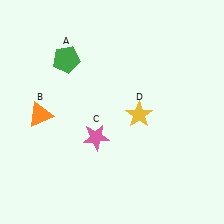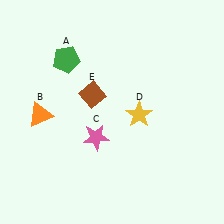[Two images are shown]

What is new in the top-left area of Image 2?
A brown diamond (E) was added in the top-left area of Image 2.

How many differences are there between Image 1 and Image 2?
There is 1 difference between the two images.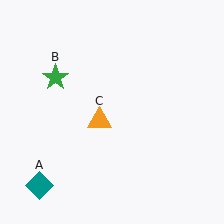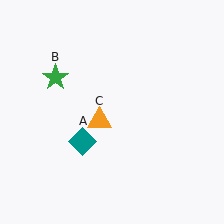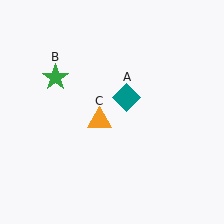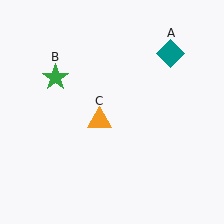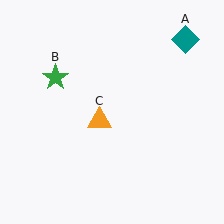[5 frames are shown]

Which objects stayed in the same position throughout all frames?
Green star (object B) and orange triangle (object C) remained stationary.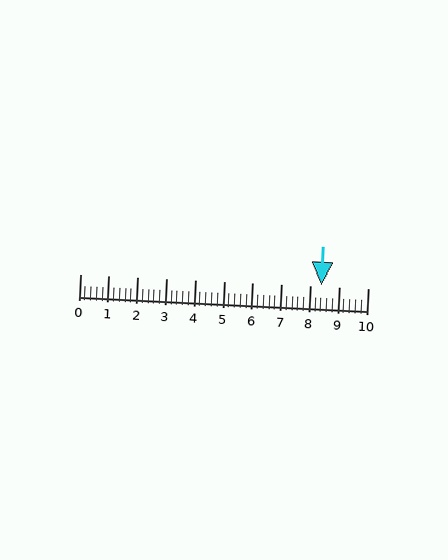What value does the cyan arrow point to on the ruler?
The cyan arrow points to approximately 8.4.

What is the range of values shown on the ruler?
The ruler shows values from 0 to 10.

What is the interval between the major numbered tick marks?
The major tick marks are spaced 1 units apart.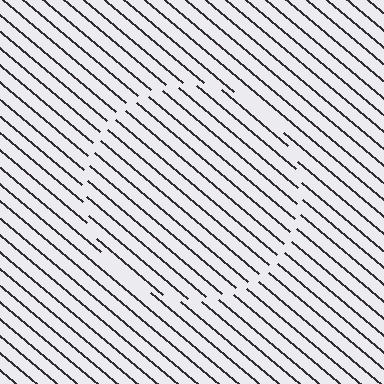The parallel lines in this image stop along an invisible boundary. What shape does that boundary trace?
An illusory circle. The interior of the shape contains the same grating, shifted by half a period — the contour is defined by the phase discontinuity where line-ends from the inner and outer gratings abut.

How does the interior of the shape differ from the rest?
The interior of the shape contains the same grating, shifted by half a period — the contour is defined by the phase discontinuity where line-ends from the inner and outer gratings abut.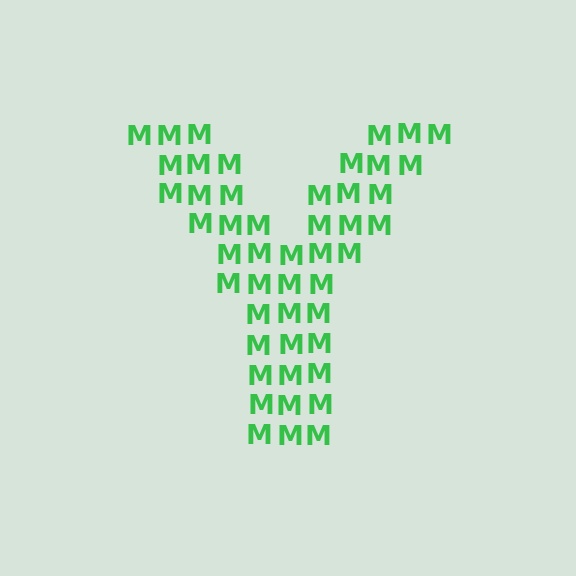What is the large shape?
The large shape is the letter Y.